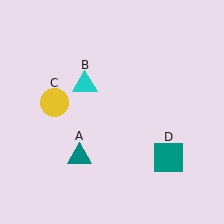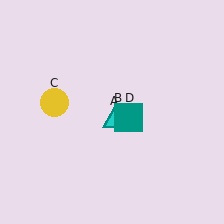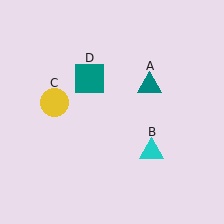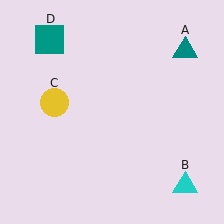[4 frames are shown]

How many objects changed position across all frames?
3 objects changed position: teal triangle (object A), cyan triangle (object B), teal square (object D).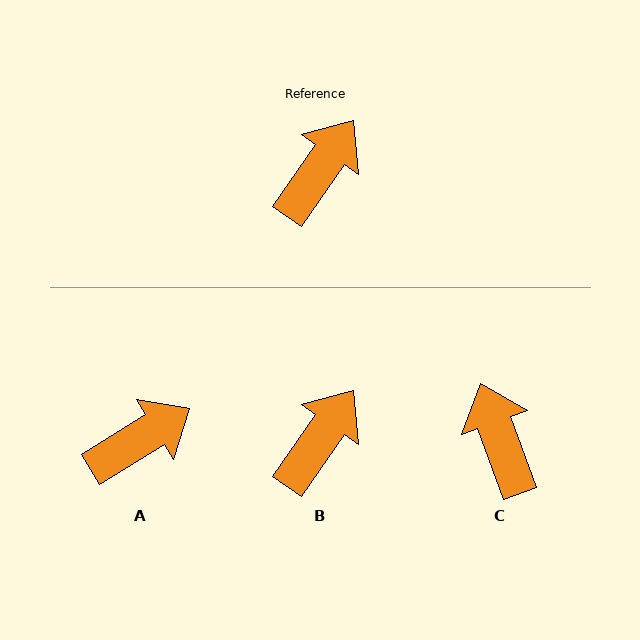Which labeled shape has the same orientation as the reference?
B.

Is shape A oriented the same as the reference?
No, it is off by about 24 degrees.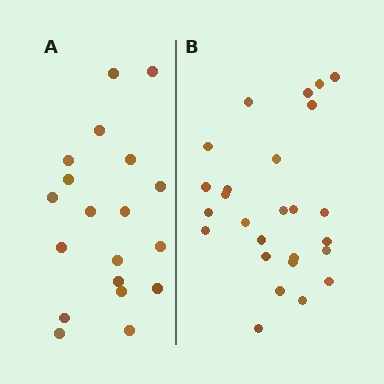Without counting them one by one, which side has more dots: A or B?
Region B (the right region) has more dots.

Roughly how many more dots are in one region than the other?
Region B has roughly 8 or so more dots than region A.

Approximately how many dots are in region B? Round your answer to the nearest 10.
About 30 dots. (The exact count is 26, which rounds to 30.)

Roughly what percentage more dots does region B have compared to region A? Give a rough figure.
About 35% more.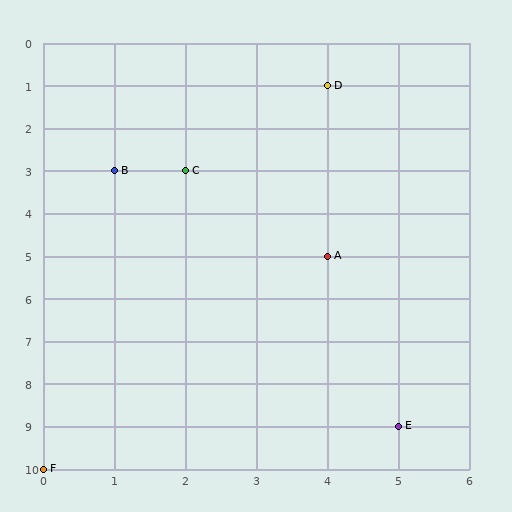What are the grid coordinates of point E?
Point E is at grid coordinates (5, 9).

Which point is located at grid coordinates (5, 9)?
Point E is at (5, 9).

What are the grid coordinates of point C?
Point C is at grid coordinates (2, 3).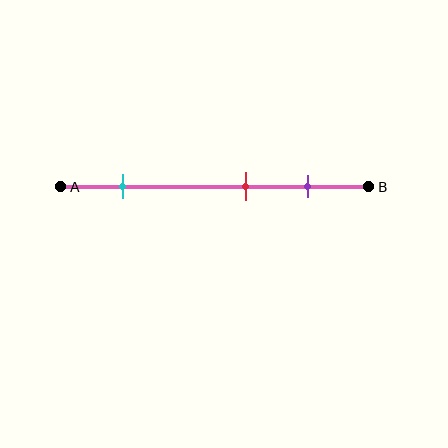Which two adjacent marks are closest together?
The red and purple marks are the closest adjacent pair.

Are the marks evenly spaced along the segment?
No, the marks are not evenly spaced.